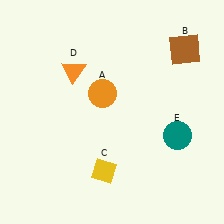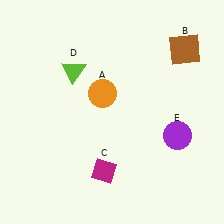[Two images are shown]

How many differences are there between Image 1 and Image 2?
There are 3 differences between the two images.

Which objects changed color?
C changed from yellow to magenta. D changed from orange to lime. E changed from teal to purple.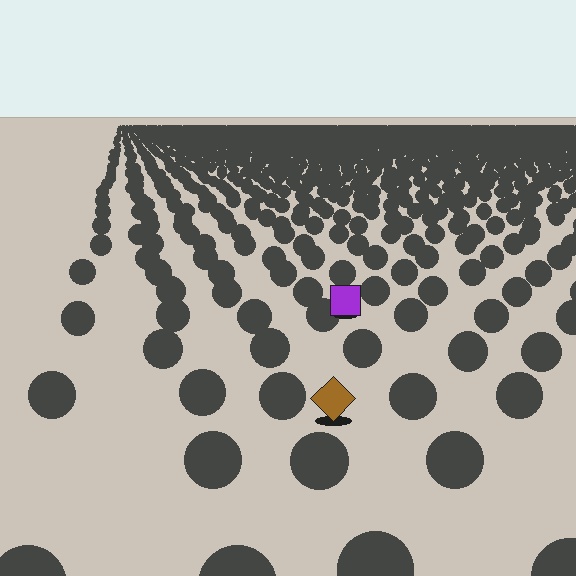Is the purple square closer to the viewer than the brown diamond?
No. The brown diamond is closer — you can tell from the texture gradient: the ground texture is coarser near it.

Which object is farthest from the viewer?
The purple square is farthest from the viewer. It appears smaller and the ground texture around it is denser.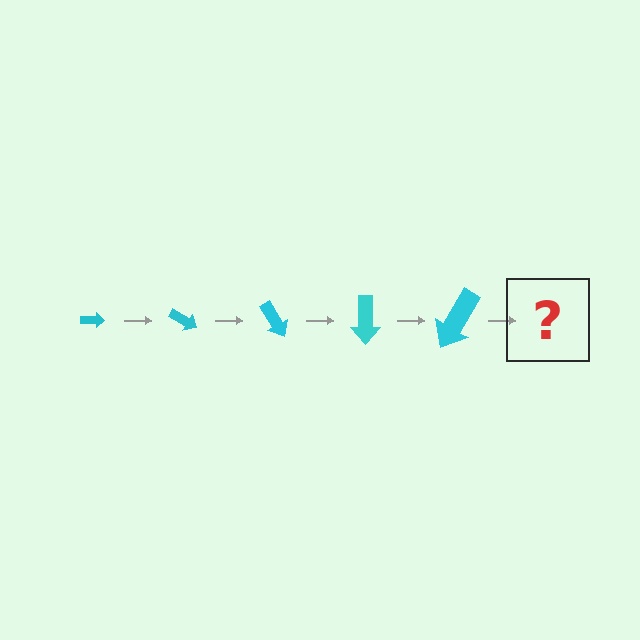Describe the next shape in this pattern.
It should be an arrow, larger than the previous one and rotated 150 degrees from the start.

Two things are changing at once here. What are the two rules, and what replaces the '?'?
The two rules are that the arrow grows larger each step and it rotates 30 degrees each step. The '?' should be an arrow, larger than the previous one and rotated 150 degrees from the start.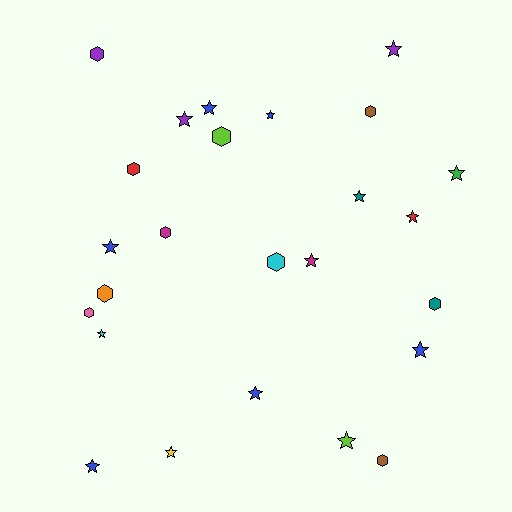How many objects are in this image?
There are 25 objects.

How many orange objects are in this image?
There is 1 orange object.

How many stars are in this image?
There are 15 stars.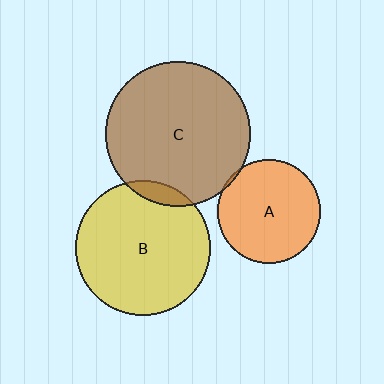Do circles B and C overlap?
Yes.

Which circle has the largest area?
Circle C (brown).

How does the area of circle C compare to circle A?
Approximately 2.0 times.